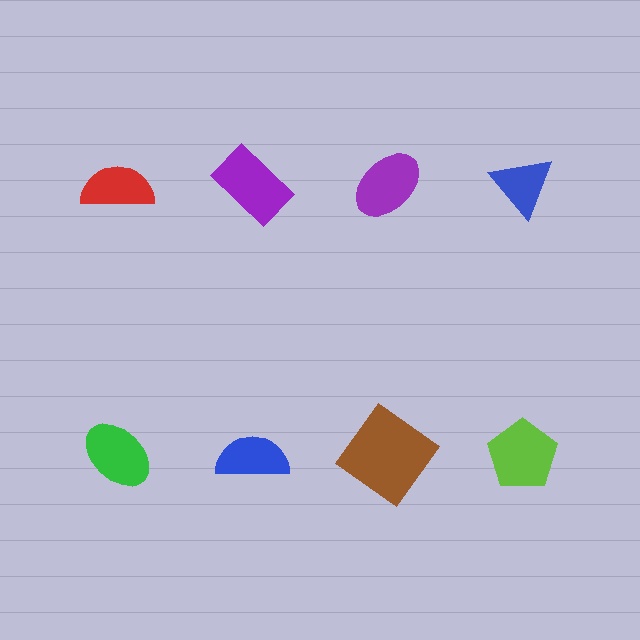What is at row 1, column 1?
A red semicircle.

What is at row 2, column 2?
A blue semicircle.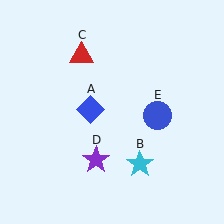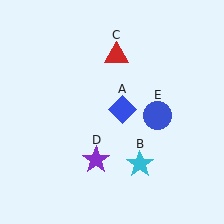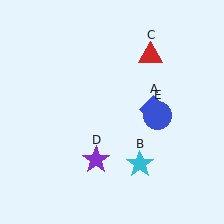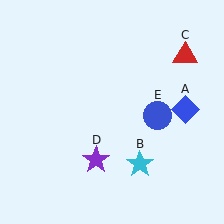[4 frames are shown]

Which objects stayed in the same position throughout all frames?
Cyan star (object B) and purple star (object D) and blue circle (object E) remained stationary.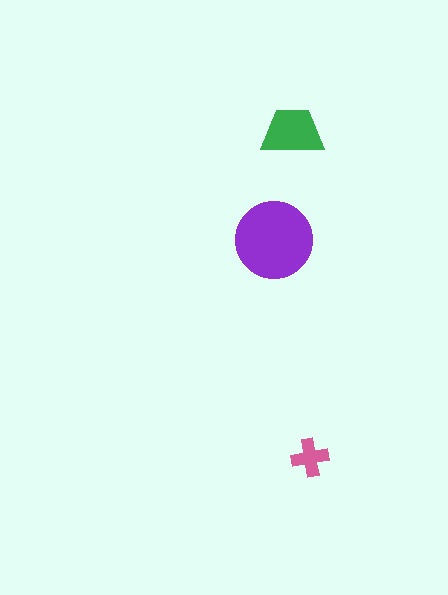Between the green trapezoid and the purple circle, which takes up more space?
The purple circle.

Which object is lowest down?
The pink cross is bottommost.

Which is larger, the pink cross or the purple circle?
The purple circle.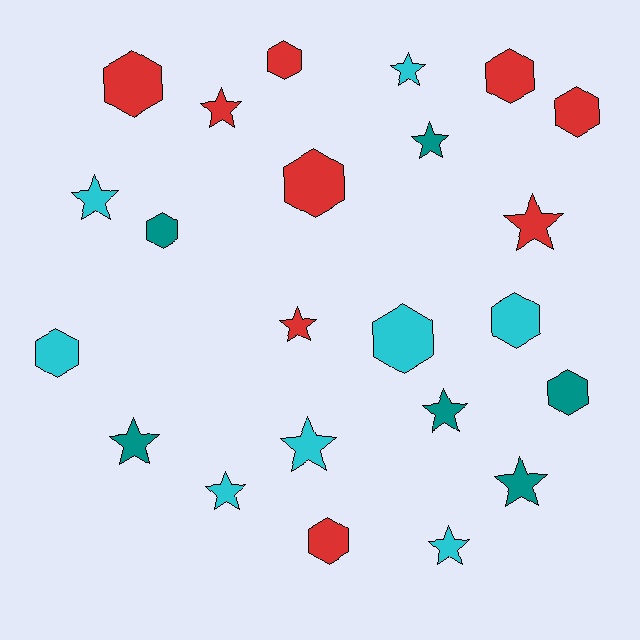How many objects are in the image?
There are 23 objects.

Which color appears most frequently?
Red, with 9 objects.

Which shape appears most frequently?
Star, with 12 objects.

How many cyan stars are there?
There are 5 cyan stars.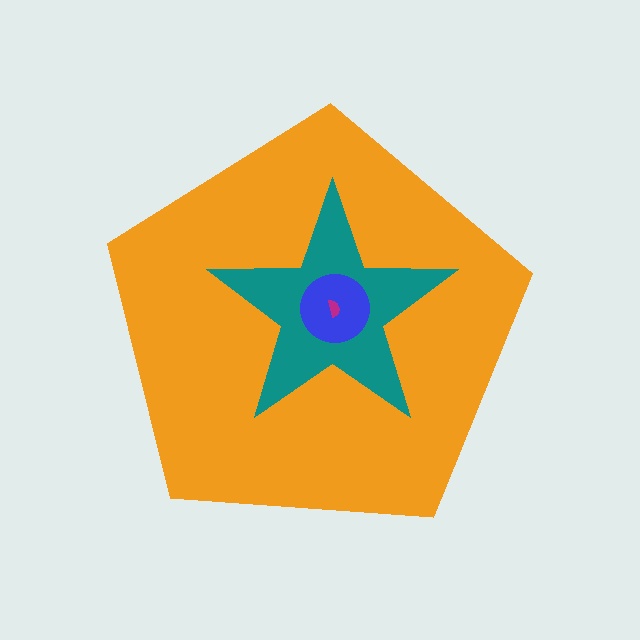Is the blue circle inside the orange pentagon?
Yes.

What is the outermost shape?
The orange pentagon.